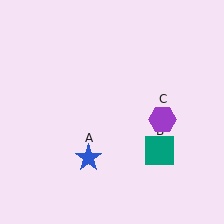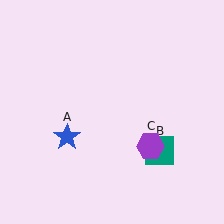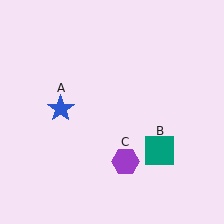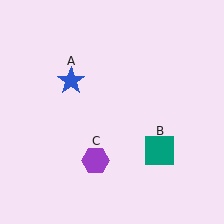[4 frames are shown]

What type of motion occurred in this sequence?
The blue star (object A), purple hexagon (object C) rotated clockwise around the center of the scene.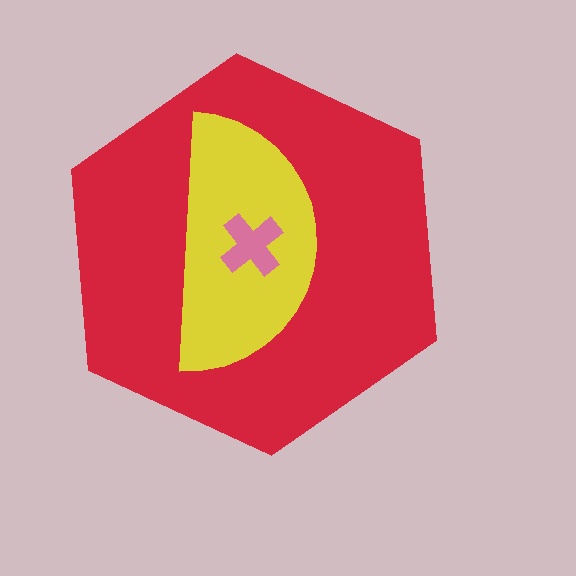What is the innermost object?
The pink cross.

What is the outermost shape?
The red hexagon.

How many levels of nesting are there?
3.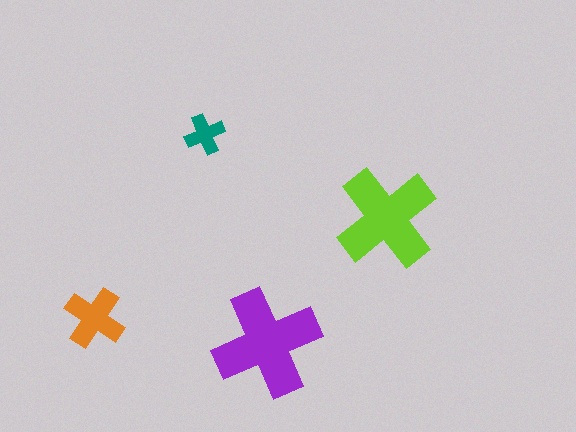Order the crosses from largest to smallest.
the purple one, the lime one, the orange one, the teal one.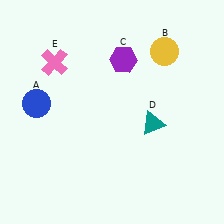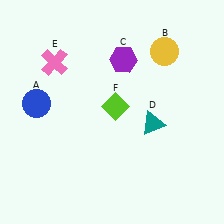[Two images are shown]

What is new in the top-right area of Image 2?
A lime diamond (F) was added in the top-right area of Image 2.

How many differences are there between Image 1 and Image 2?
There is 1 difference between the two images.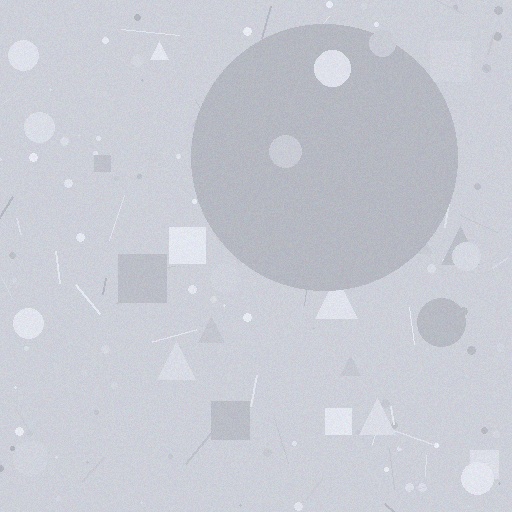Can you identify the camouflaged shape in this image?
The camouflaged shape is a circle.